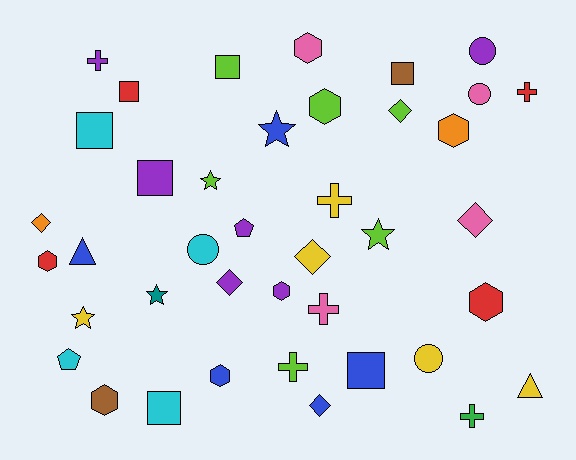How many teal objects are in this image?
There is 1 teal object.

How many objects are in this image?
There are 40 objects.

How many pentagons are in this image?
There are 2 pentagons.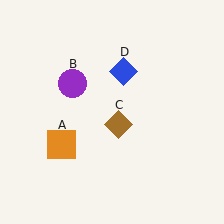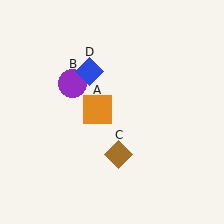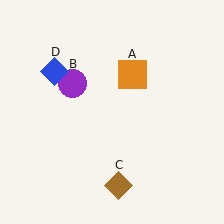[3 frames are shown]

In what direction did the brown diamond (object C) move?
The brown diamond (object C) moved down.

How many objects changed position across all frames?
3 objects changed position: orange square (object A), brown diamond (object C), blue diamond (object D).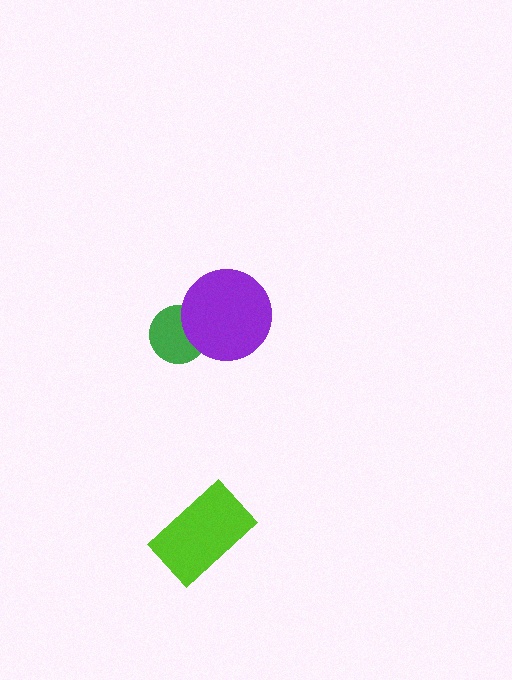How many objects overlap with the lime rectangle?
0 objects overlap with the lime rectangle.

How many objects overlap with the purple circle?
1 object overlaps with the purple circle.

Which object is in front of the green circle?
The purple circle is in front of the green circle.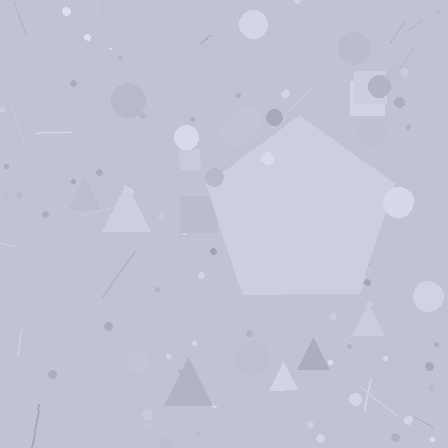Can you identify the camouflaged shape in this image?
The camouflaged shape is a pentagon.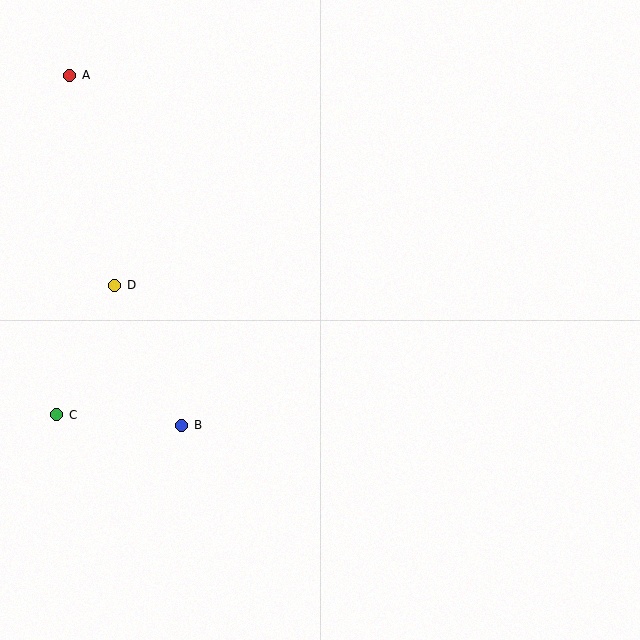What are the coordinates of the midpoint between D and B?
The midpoint between D and B is at (148, 355).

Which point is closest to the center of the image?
Point B at (182, 425) is closest to the center.